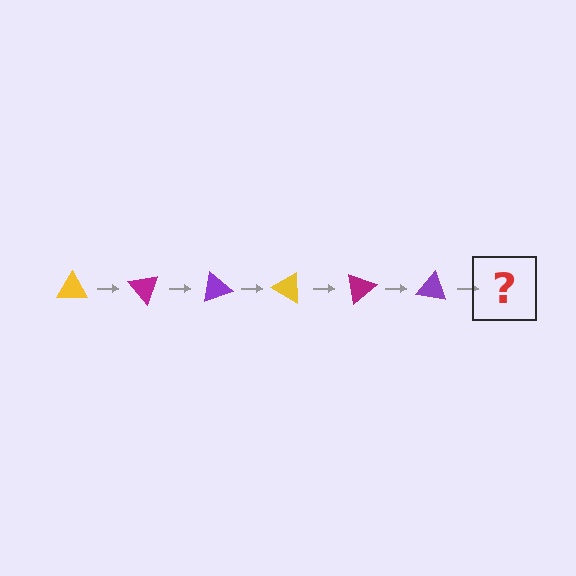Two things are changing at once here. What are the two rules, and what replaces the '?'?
The two rules are that it rotates 50 degrees each step and the color cycles through yellow, magenta, and purple. The '?' should be a yellow triangle, rotated 300 degrees from the start.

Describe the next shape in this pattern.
It should be a yellow triangle, rotated 300 degrees from the start.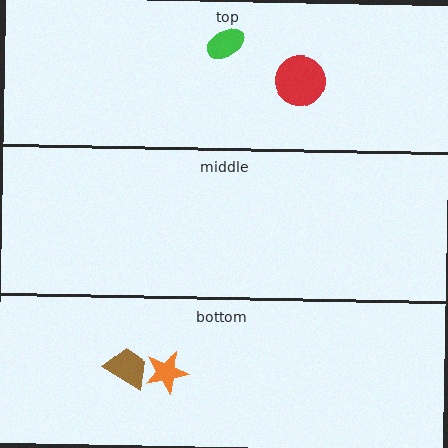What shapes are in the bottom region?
The brown trapezoid, the orange star.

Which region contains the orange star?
The bottom region.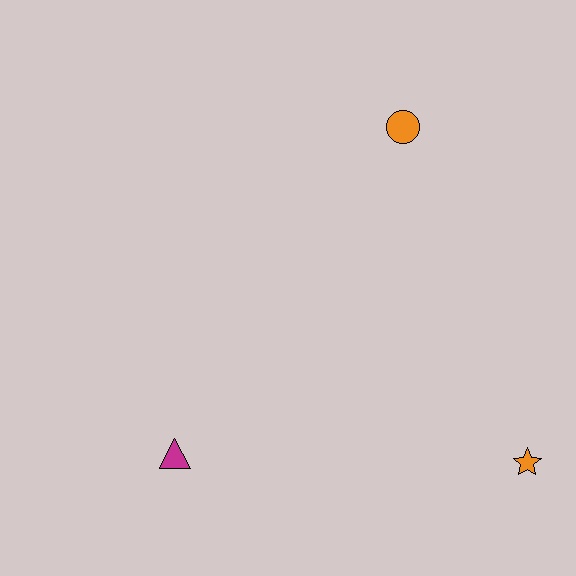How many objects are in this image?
There are 3 objects.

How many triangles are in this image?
There is 1 triangle.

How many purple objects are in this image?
There are no purple objects.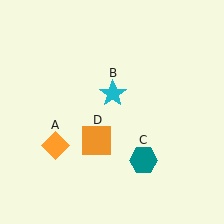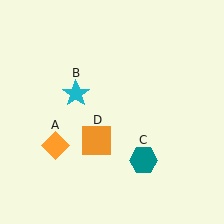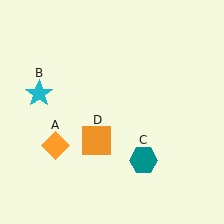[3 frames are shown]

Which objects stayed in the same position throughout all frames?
Orange diamond (object A) and teal hexagon (object C) and orange square (object D) remained stationary.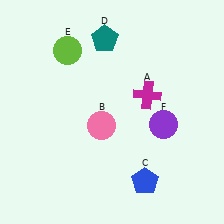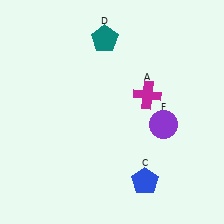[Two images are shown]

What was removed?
The lime circle (E), the pink circle (B) were removed in Image 2.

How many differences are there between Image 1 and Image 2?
There are 2 differences between the two images.